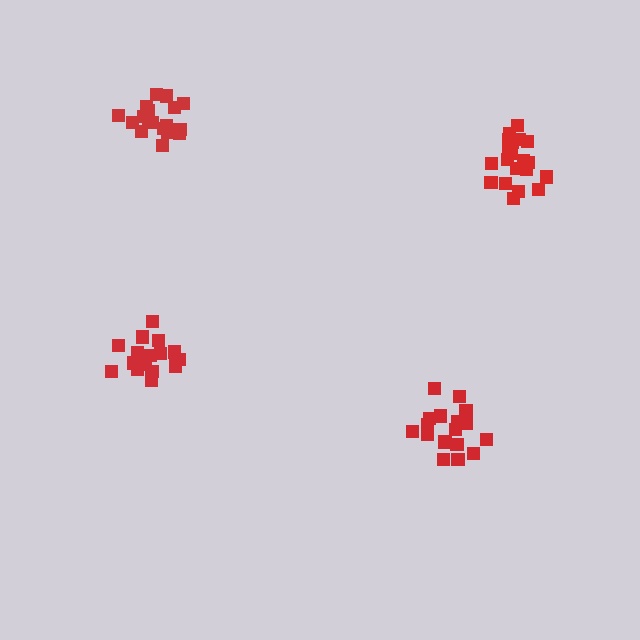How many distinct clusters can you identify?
There are 4 distinct clusters.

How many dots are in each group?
Group 1: 20 dots, Group 2: 16 dots, Group 3: 18 dots, Group 4: 18 dots (72 total).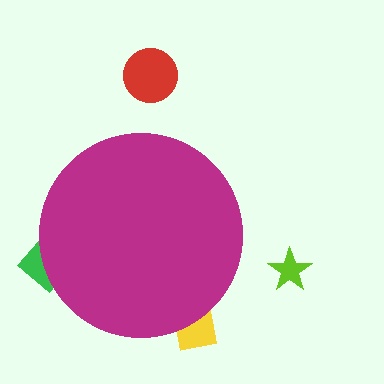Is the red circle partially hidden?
No, the red circle is fully visible.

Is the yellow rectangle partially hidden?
Yes, the yellow rectangle is partially hidden behind the magenta circle.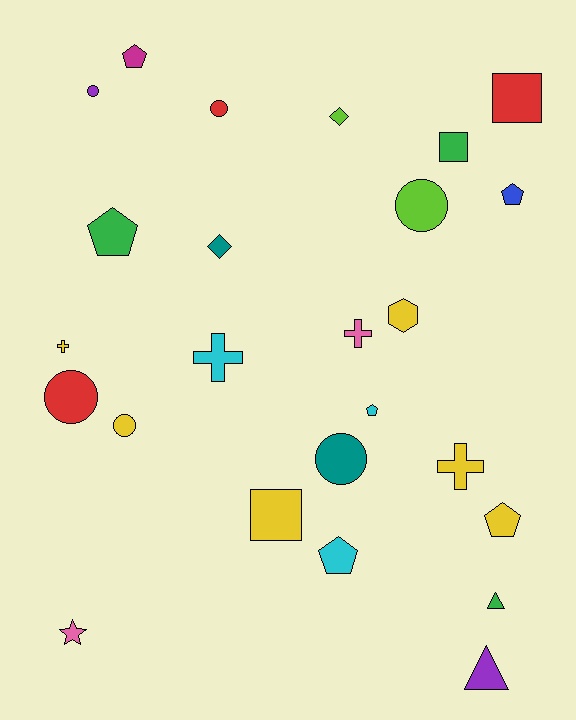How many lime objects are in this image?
There are 2 lime objects.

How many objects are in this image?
There are 25 objects.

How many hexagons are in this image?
There is 1 hexagon.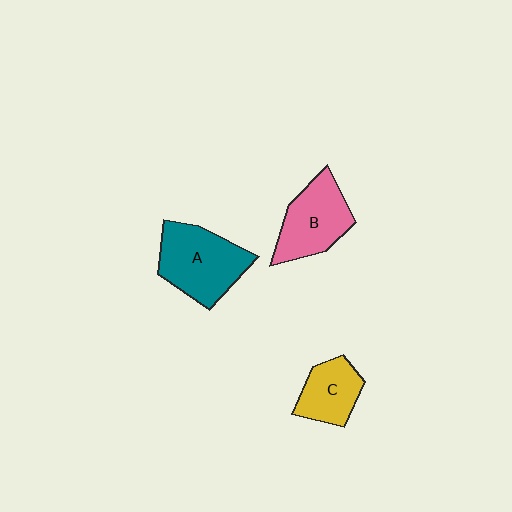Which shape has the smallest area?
Shape C (yellow).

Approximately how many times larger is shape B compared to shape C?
Approximately 1.3 times.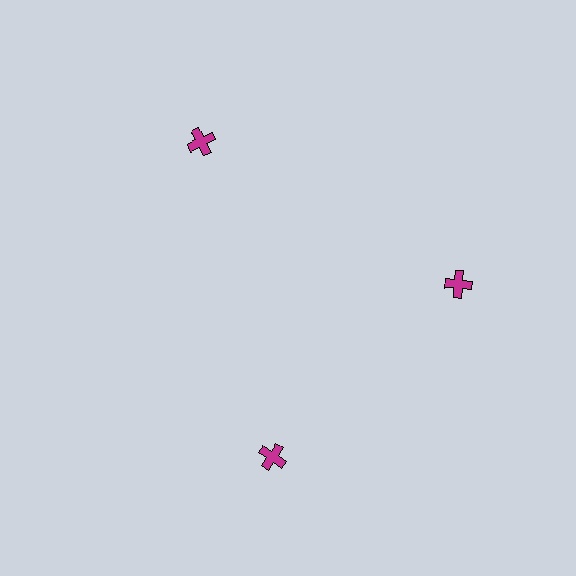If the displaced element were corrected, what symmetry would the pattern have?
It would have 3-fold rotational symmetry — the pattern would map onto itself every 120 degrees.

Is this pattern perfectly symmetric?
No. The 3 magenta crosses are arranged in a ring, but one element near the 7 o'clock position is rotated out of alignment along the ring, breaking the 3-fold rotational symmetry.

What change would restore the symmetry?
The symmetry would be restored by rotating it back into even spacing with its neighbors so that all 3 crosses sit at equal angles and equal distance from the center.